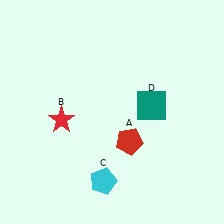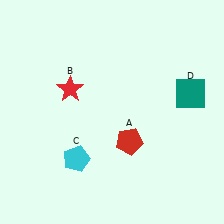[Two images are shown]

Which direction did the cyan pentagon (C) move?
The cyan pentagon (C) moved left.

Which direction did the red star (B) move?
The red star (B) moved up.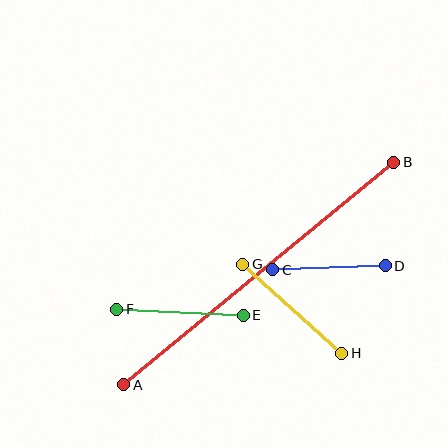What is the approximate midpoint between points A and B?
The midpoint is at approximately (259, 274) pixels.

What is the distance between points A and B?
The distance is approximately 350 pixels.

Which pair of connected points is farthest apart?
Points A and B are farthest apart.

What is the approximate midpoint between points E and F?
The midpoint is at approximately (180, 312) pixels.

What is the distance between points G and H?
The distance is approximately 133 pixels.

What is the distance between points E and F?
The distance is approximately 126 pixels.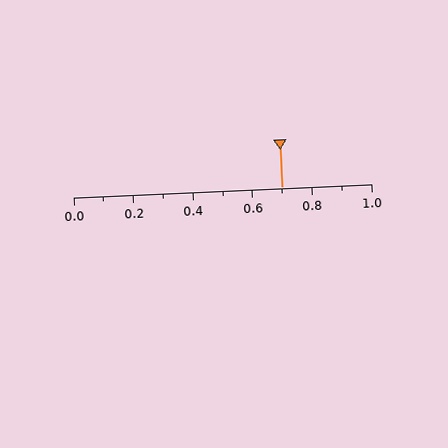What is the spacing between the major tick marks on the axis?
The major ticks are spaced 0.2 apart.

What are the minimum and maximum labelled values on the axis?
The axis runs from 0.0 to 1.0.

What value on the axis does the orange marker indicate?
The marker indicates approximately 0.7.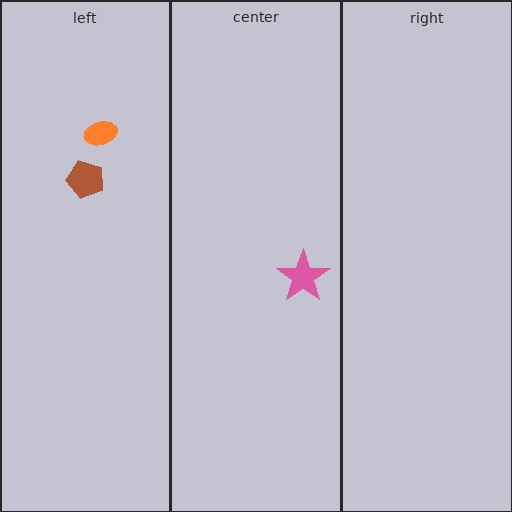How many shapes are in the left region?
2.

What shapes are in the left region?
The brown pentagon, the orange ellipse.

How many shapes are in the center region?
1.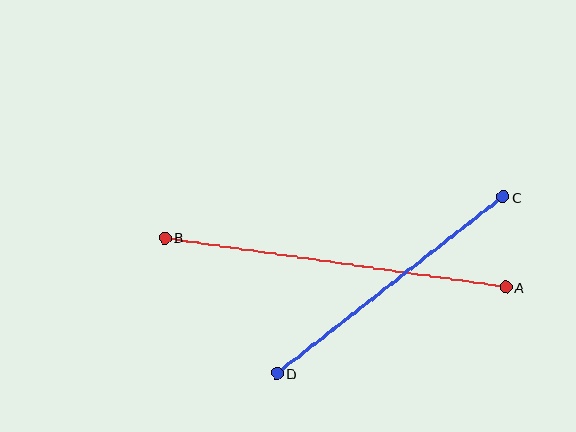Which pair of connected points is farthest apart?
Points A and B are farthest apart.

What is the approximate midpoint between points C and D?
The midpoint is at approximately (390, 285) pixels.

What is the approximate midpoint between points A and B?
The midpoint is at approximately (335, 263) pixels.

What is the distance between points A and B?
The distance is approximately 344 pixels.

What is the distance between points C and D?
The distance is approximately 287 pixels.